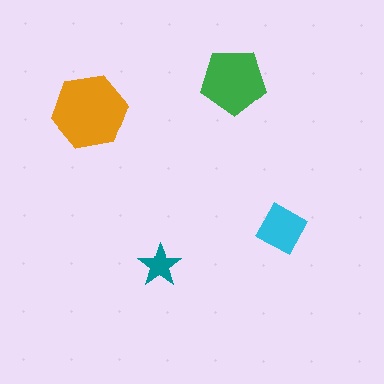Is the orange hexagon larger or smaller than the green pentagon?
Larger.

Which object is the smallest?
The teal star.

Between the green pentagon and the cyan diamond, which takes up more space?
The green pentagon.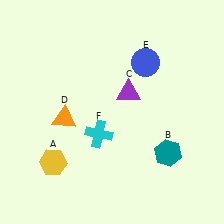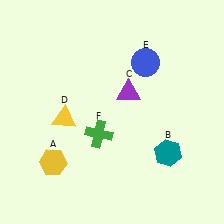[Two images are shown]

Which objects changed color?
D changed from orange to yellow. F changed from cyan to green.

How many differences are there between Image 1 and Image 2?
There are 2 differences between the two images.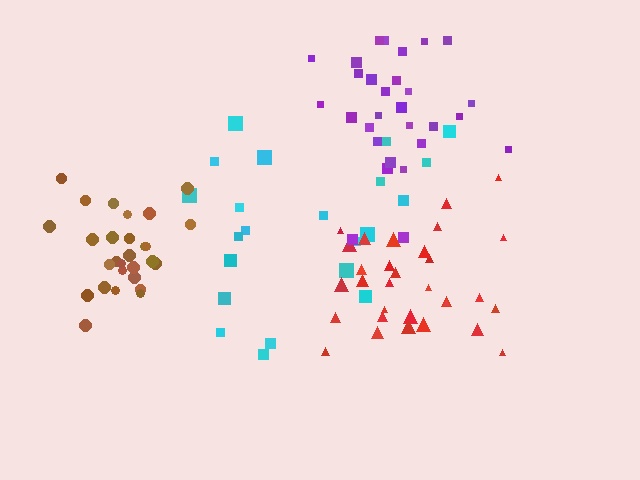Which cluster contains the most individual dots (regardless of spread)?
Red (32).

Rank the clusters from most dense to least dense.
brown, purple, red, cyan.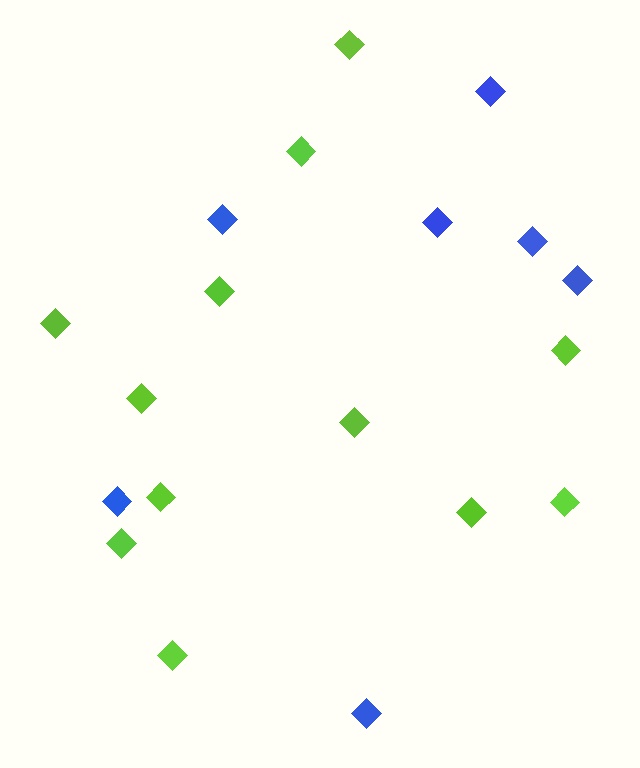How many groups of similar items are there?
There are 2 groups: one group of lime diamonds (12) and one group of blue diamonds (7).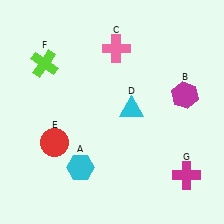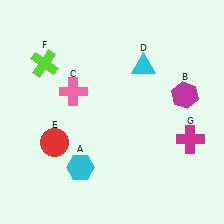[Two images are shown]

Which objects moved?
The objects that moved are: the pink cross (C), the cyan triangle (D), the magenta cross (G).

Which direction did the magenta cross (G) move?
The magenta cross (G) moved up.